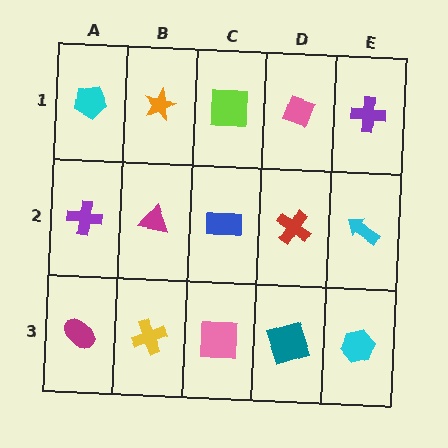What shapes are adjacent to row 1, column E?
A cyan arrow (row 2, column E), a pink diamond (row 1, column D).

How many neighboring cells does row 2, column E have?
3.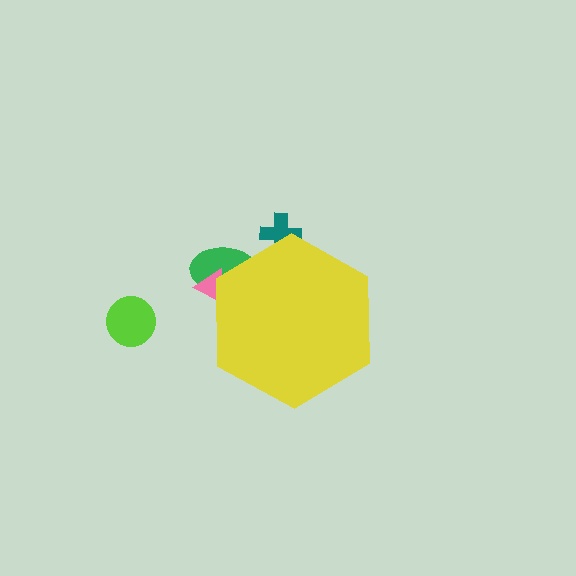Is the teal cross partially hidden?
Yes, the teal cross is partially hidden behind the yellow hexagon.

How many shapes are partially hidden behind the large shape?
3 shapes are partially hidden.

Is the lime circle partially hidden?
No, the lime circle is fully visible.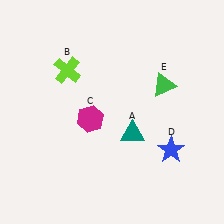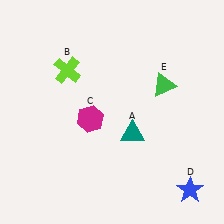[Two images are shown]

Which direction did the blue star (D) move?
The blue star (D) moved down.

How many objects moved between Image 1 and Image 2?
1 object moved between the two images.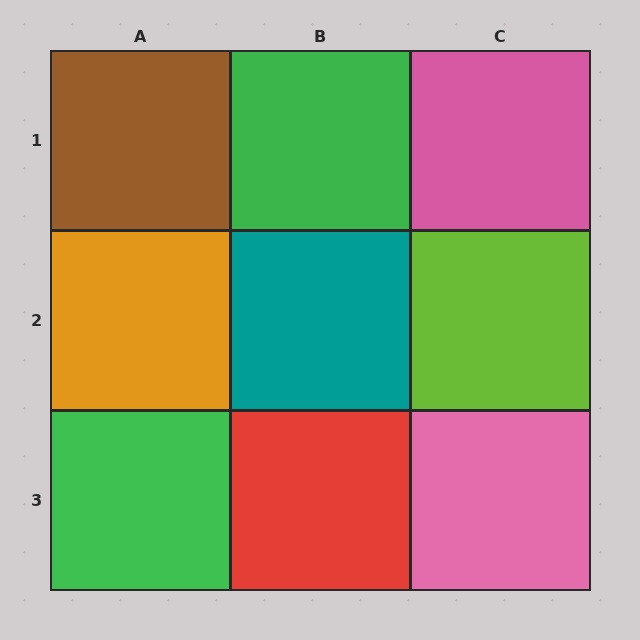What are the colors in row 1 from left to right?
Brown, green, pink.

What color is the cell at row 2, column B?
Teal.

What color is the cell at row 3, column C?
Pink.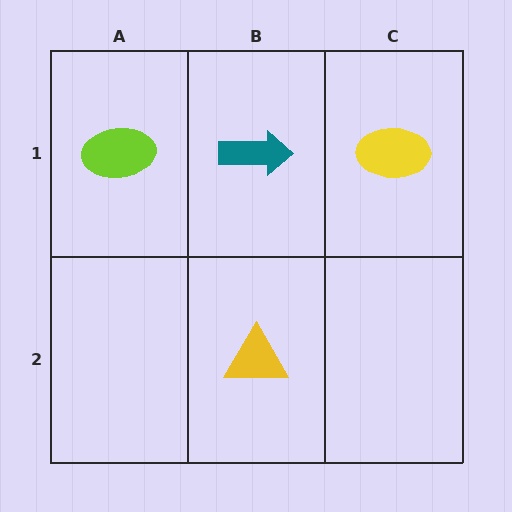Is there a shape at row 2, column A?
No, that cell is empty.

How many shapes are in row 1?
3 shapes.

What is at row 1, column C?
A yellow ellipse.